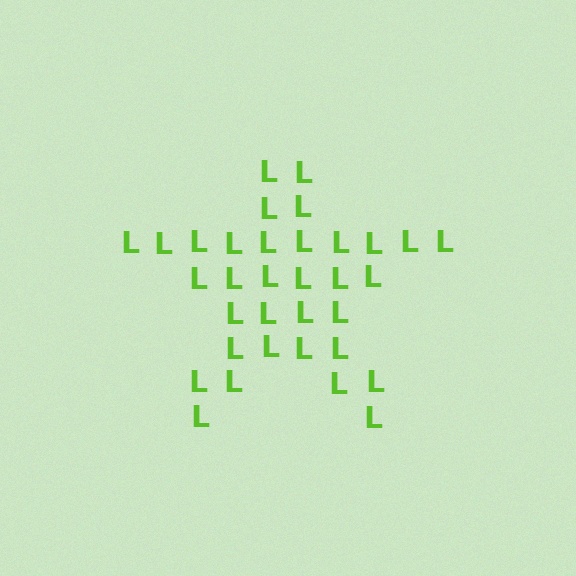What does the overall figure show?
The overall figure shows a star.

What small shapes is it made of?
It is made of small letter L's.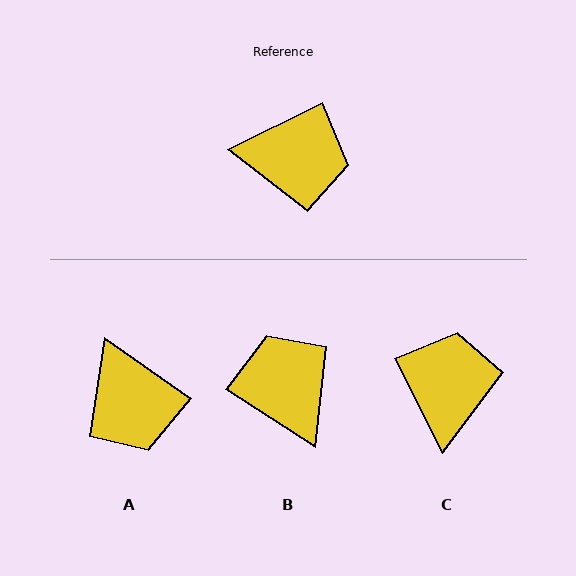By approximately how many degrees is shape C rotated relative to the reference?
Approximately 91 degrees counter-clockwise.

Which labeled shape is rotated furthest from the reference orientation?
B, about 121 degrees away.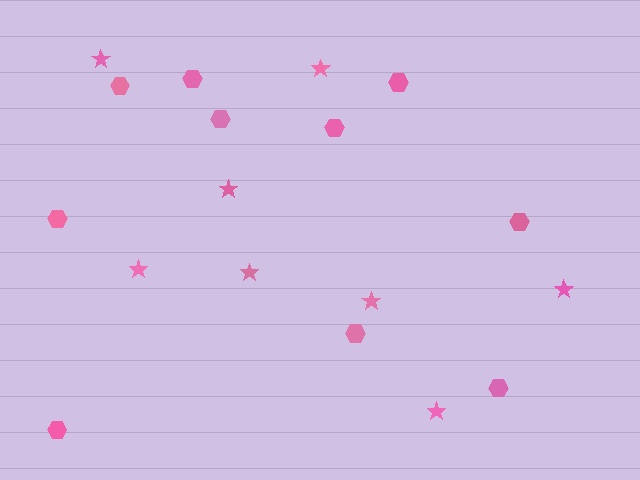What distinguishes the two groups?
There are 2 groups: one group of hexagons (10) and one group of stars (8).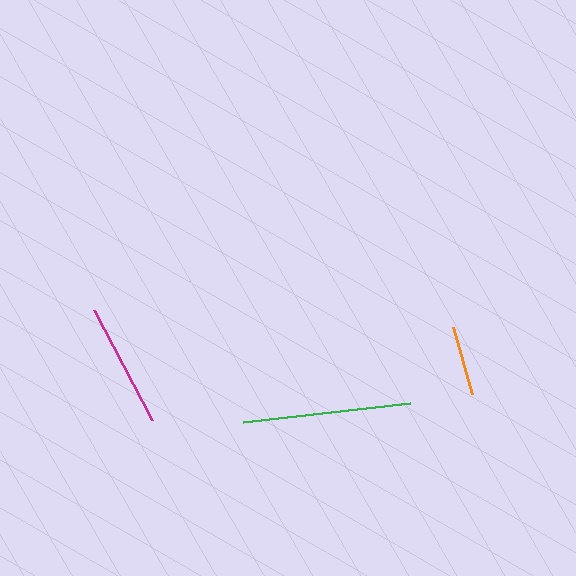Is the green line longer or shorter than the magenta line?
The green line is longer than the magenta line.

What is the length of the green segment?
The green segment is approximately 168 pixels long.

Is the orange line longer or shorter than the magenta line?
The magenta line is longer than the orange line.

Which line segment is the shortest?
The orange line is the shortest at approximately 69 pixels.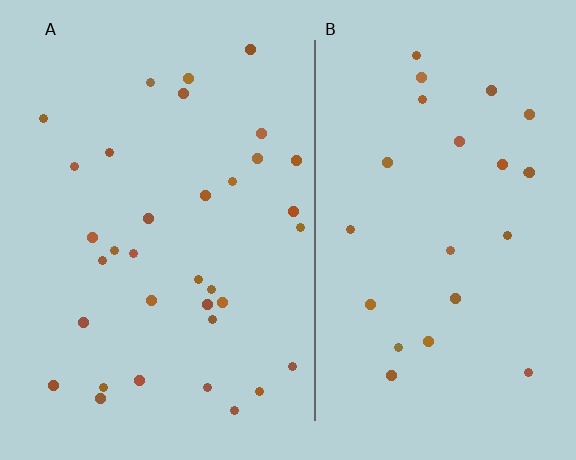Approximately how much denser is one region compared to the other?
Approximately 1.4× — region A over region B.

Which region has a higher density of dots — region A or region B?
A (the left).